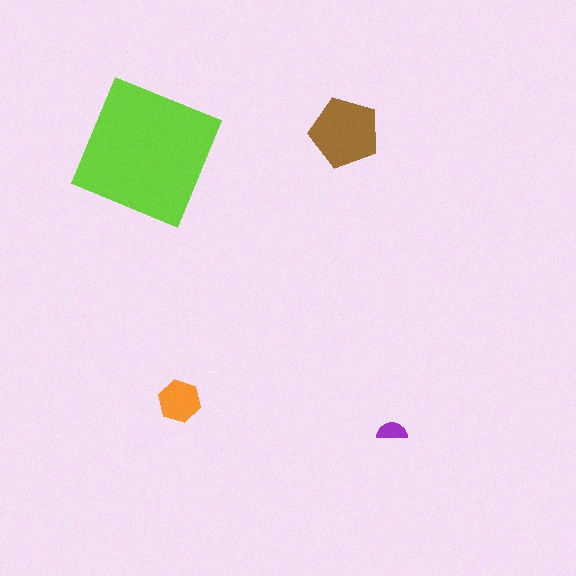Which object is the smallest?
The purple semicircle.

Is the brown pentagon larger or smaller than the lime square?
Smaller.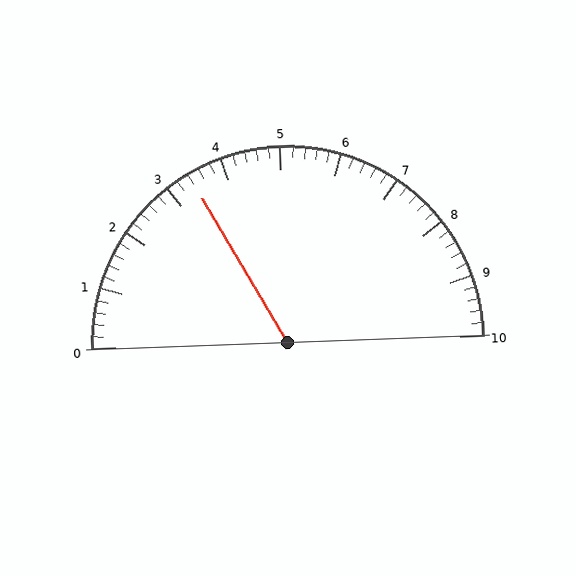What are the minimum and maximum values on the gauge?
The gauge ranges from 0 to 10.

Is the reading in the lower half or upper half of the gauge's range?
The reading is in the lower half of the range (0 to 10).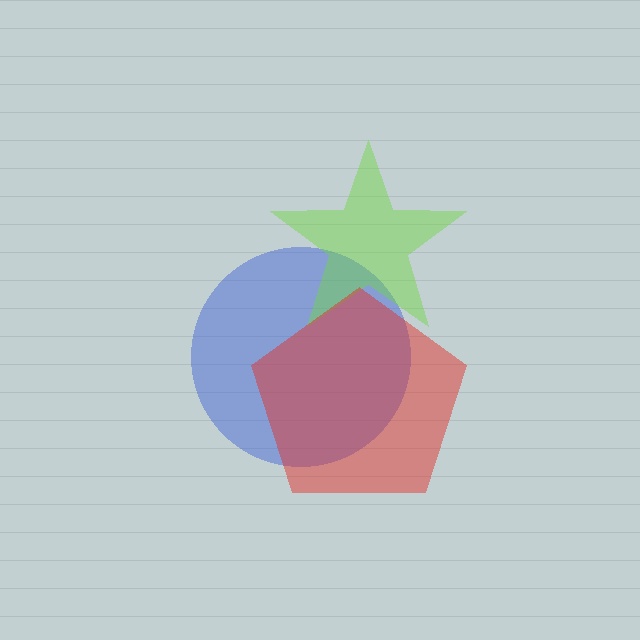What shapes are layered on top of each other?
The layered shapes are: a blue circle, a lime star, a red pentagon.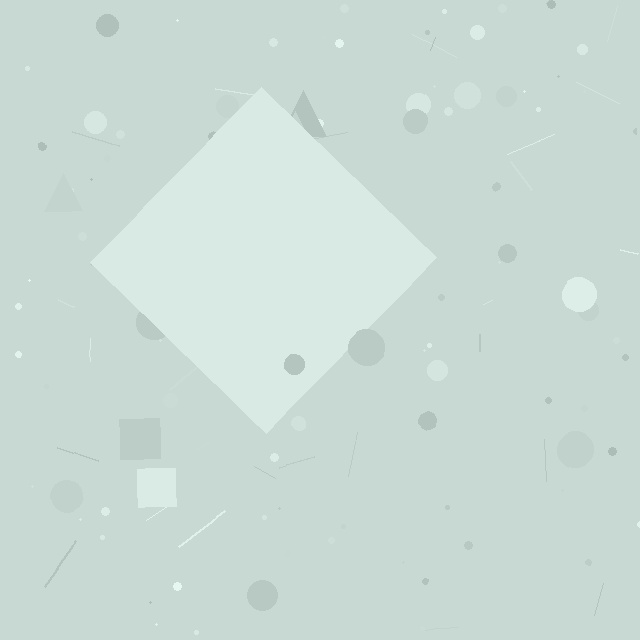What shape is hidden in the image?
A diamond is hidden in the image.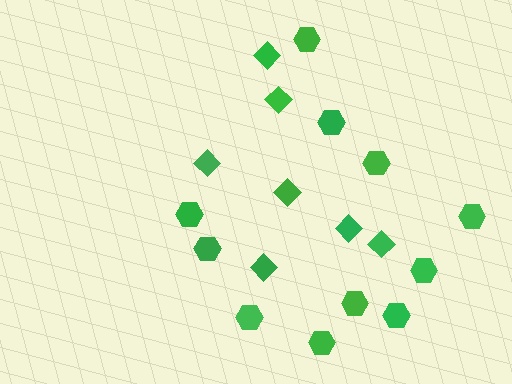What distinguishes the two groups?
There are 2 groups: one group of hexagons (11) and one group of diamonds (7).